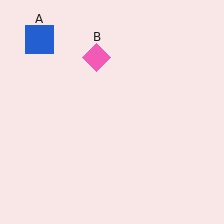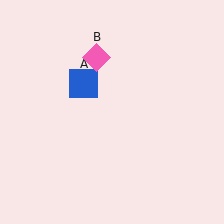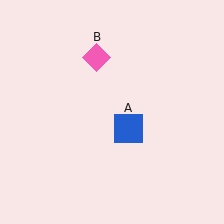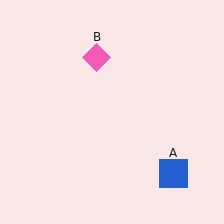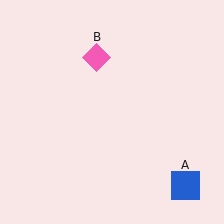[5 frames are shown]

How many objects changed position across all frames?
1 object changed position: blue square (object A).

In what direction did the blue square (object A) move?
The blue square (object A) moved down and to the right.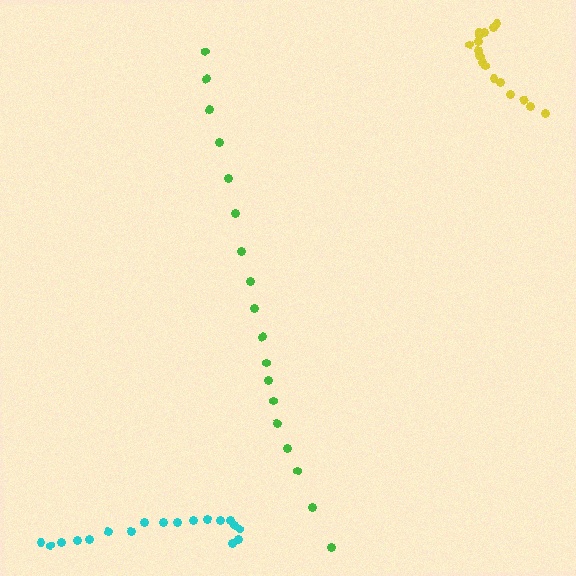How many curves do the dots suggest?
There are 3 distinct paths.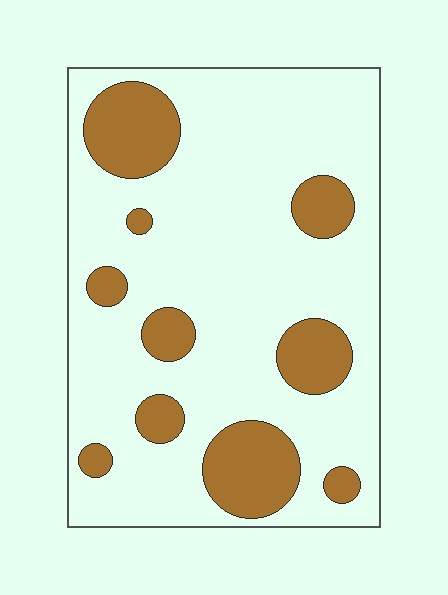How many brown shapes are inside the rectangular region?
10.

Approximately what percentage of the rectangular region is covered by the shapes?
Approximately 20%.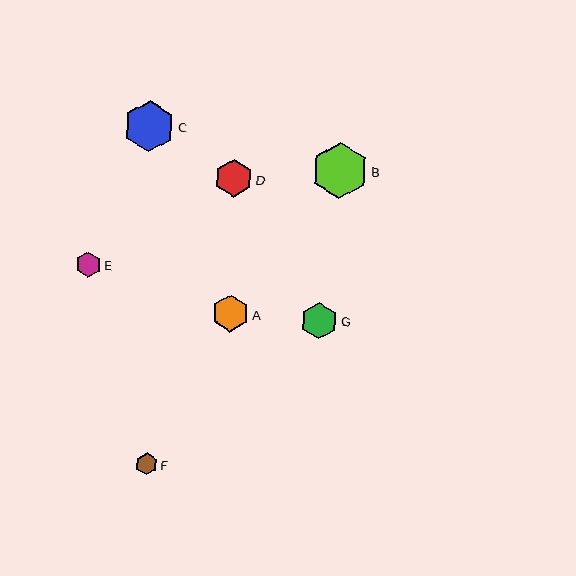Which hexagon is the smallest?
Hexagon F is the smallest with a size of approximately 22 pixels.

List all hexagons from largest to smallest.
From largest to smallest: B, C, D, A, G, E, F.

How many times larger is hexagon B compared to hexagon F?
Hexagon B is approximately 2.5 times the size of hexagon F.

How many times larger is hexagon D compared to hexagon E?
Hexagon D is approximately 1.5 times the size of hexagon E.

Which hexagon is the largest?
Hexagon B is the largest with a size of approximately 56 pixels.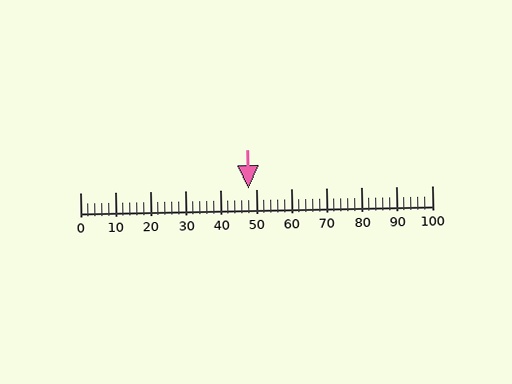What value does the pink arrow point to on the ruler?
The pink arrow points to approximately 48.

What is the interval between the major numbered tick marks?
The major tick marks are spaced 10 units apart.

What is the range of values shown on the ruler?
The ruler shows values from 0 to 100.